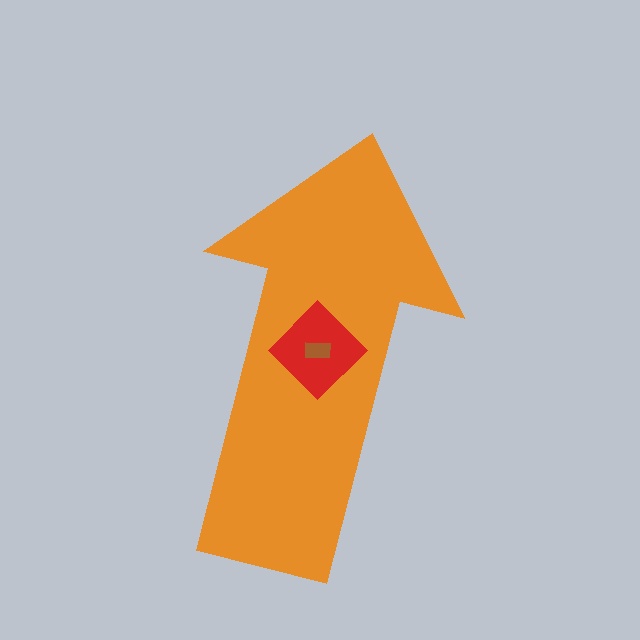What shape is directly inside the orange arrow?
The red diamond.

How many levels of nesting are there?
3.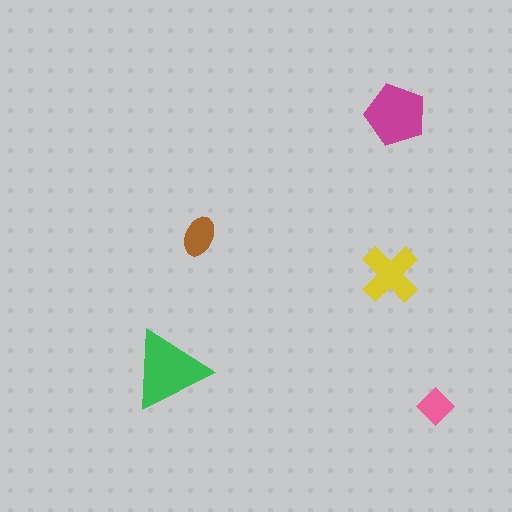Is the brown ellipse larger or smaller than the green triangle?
Smaller.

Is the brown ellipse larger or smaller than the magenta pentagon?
Smaller.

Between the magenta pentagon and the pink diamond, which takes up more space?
The magenta pentagon.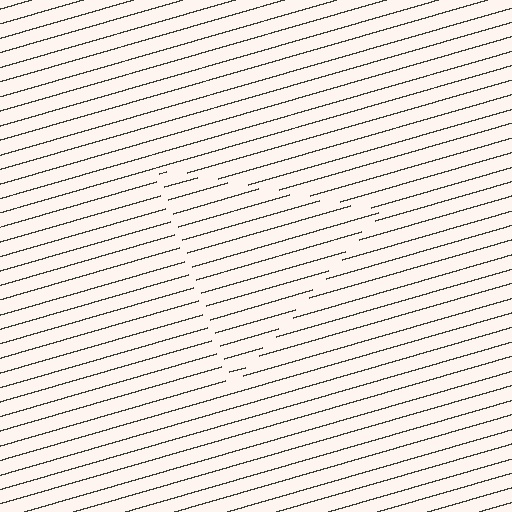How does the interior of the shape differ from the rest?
The interior of the shape contains the same grating, shifted by half a period — the contour is defined by the phase discontinuity where line-ends from the inner and outer gratings abut.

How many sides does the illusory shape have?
3 sides — the line-ends trace a triangle.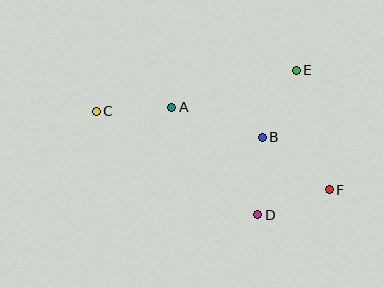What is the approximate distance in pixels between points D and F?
The distance between D and F is approximately 75 pixels.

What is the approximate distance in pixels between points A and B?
The distance between A and B is approximately 95 pixels.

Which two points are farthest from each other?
Points C and F are farthest from each other.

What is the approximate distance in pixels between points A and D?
The distance between A and D is approximately 138 pixels.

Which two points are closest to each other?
Points B and E are closest to each other.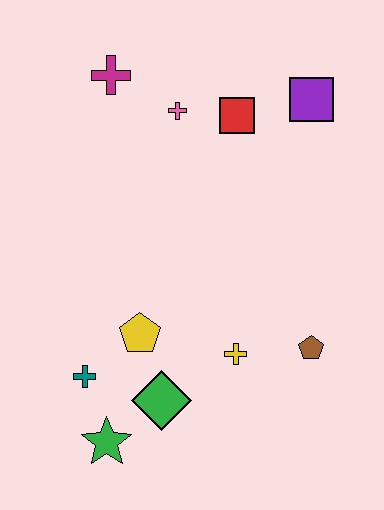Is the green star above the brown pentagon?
No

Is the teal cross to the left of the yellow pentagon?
Yes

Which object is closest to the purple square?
The red square is closest to the purple square.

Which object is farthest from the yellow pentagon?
The purple square is farthest from the yellow pentagon.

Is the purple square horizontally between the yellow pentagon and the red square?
No